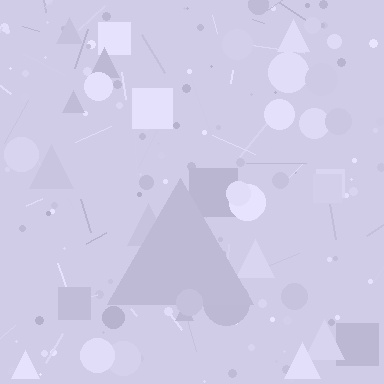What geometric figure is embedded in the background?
A triangle is embedded in the background.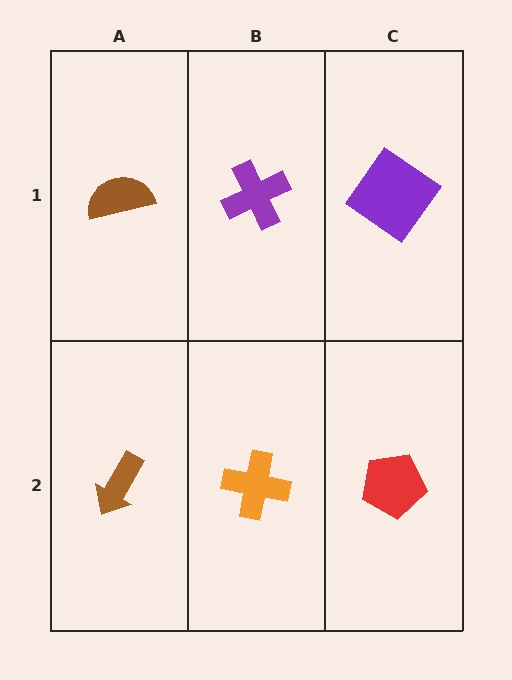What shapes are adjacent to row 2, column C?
A purple diamond (row 1, column C), an orange cross (row 2, column B).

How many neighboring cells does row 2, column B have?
3.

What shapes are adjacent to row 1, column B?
An orange cross (row 2, column B), a brown semicircle (row 1, column A), a purple diamond (row 1, column C).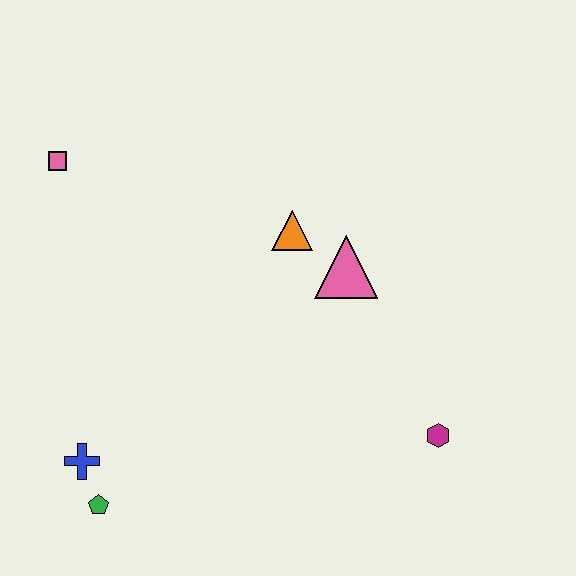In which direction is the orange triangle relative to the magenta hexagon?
The orange triangle is above the magenta hexagon.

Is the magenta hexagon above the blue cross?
Yes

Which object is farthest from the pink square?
The magenta hexagon is farthest from the pink square.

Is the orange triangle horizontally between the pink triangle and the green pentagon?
Yes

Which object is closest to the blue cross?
The green pentagon is closest to the blue cross.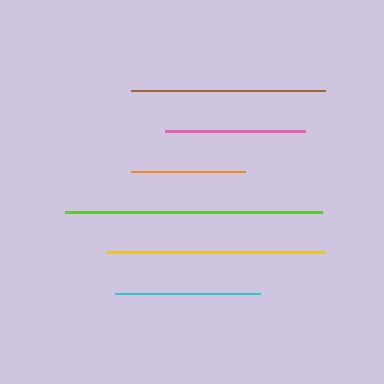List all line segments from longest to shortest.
From longest to shortest: lime, yellow, brown, cyan, pink, orange.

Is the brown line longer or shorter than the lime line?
The lime line is longer than the brown line.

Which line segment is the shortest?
The orange line is the shortest at approximately 114 pixels.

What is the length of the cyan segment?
The cyan segment is approximately 145 pixels long.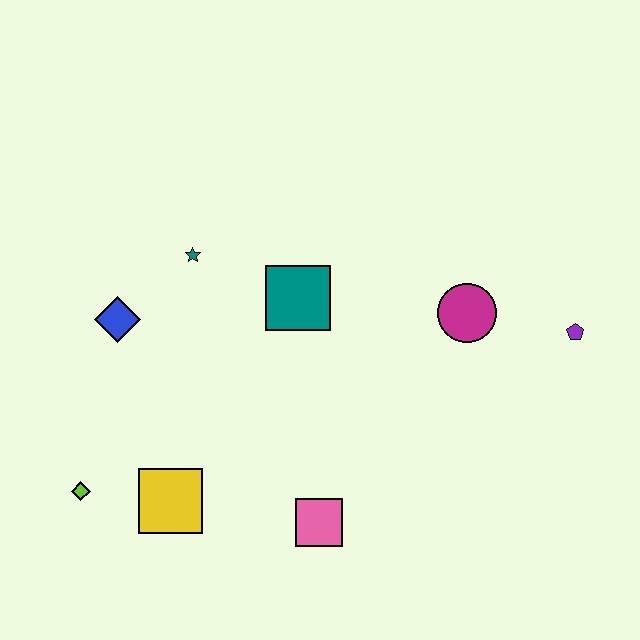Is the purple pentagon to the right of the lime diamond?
Yes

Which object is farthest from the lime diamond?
The purple pentagon is farthest from the lime diamond.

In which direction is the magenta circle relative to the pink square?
The magenta circle is above the pink square.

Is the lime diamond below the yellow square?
No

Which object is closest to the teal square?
The teal star is closest to the teal square.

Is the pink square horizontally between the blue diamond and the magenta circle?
Yes